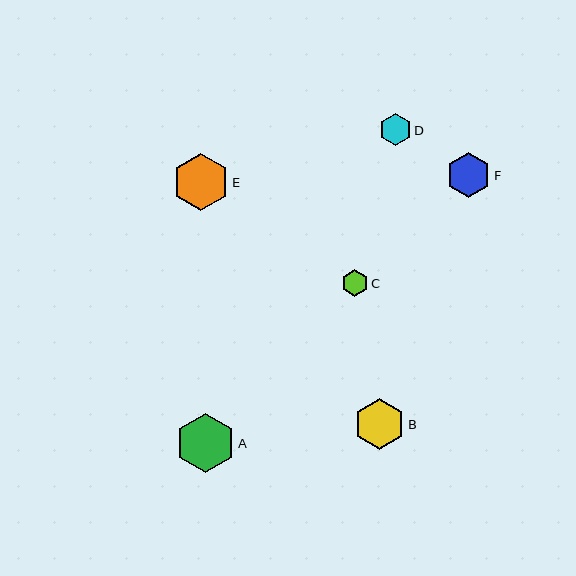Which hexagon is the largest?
Hexagon A is the largest with a size of approximately 59 pixels.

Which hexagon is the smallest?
Hexagon C is the smallest with a size of approximately 27 pixels.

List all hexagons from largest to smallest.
From largest to smallest: A, E, B, F, D, C.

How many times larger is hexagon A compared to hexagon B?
Hexagon A is approximately 1.2 times the size of hexagon B.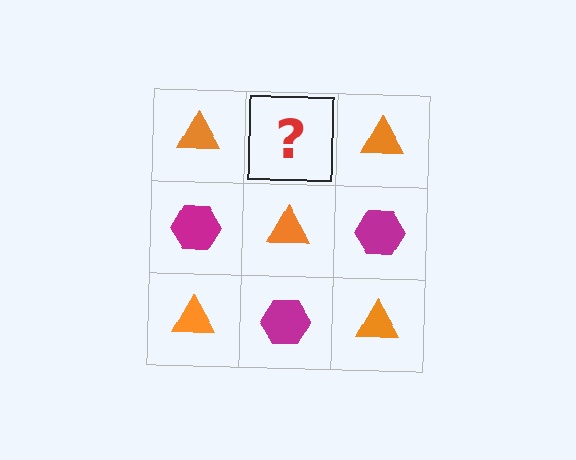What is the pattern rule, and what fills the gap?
The rule is that it alternates orange triangle and magenta hexagon in a checkerboard pattern. The gap should be filled with a magenta hexagon.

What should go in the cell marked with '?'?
The missing cell should contain a magenta hexagon.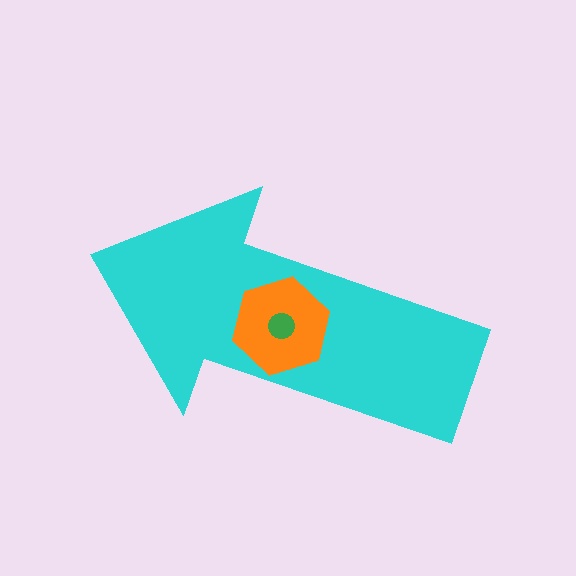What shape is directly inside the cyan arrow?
The orange hexagon.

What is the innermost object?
The green circle.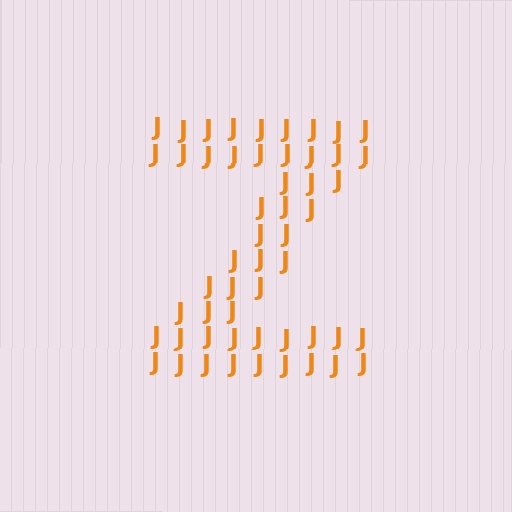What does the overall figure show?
The overall figure shows the letter Z.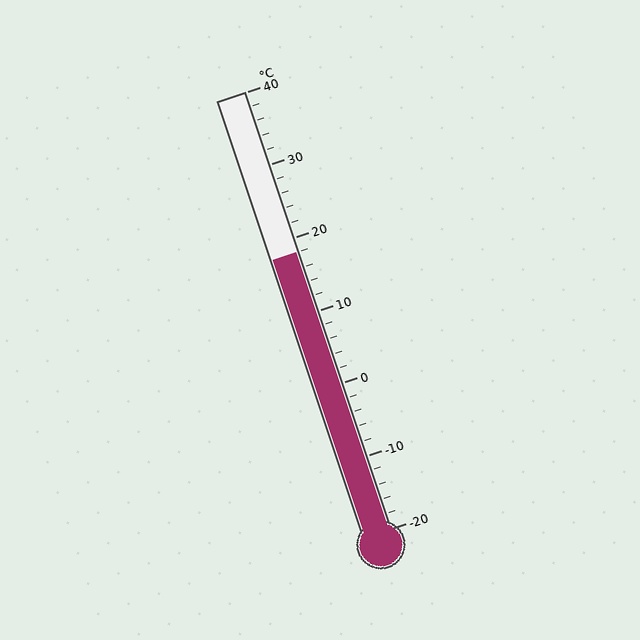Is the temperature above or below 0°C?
The temperature is above 0°C.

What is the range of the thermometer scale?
The thermometer scale ranges from -20°C to 40°C.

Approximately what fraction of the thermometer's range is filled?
The thermometer is filled to approximately 65% of its range.